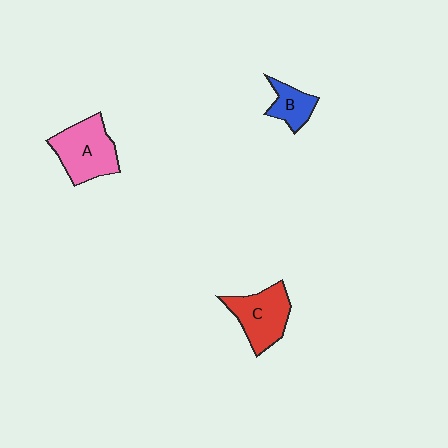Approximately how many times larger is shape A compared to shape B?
Approximately 2.0 times.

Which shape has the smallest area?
Shape B (blue).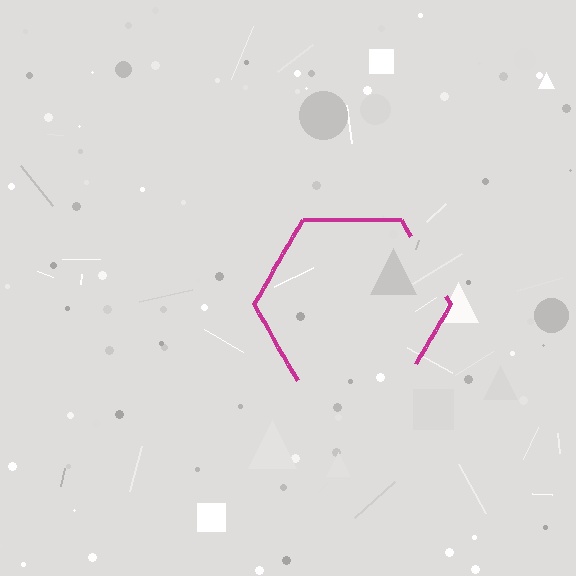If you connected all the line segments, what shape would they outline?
They would outline a hexagon.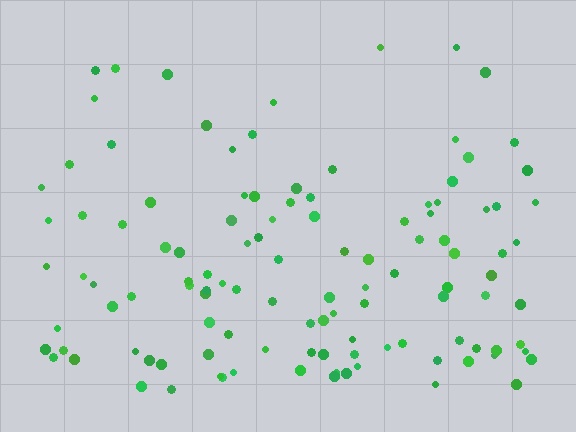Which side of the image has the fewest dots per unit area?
The top.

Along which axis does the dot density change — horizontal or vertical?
Vertical.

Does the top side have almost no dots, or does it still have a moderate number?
Still a moderate number, just noticeably fewer than the bottom.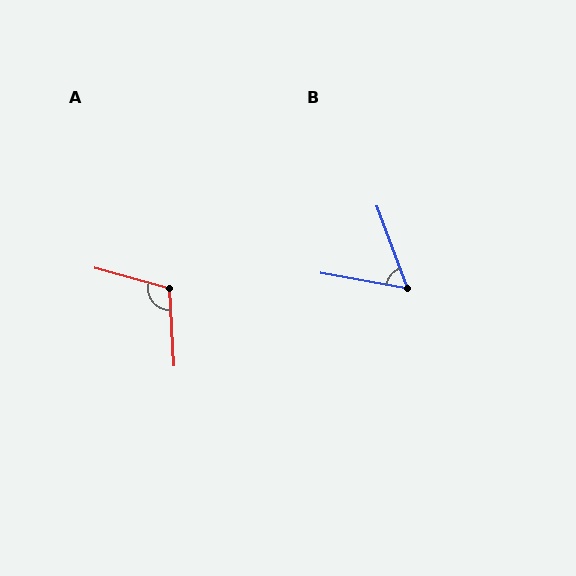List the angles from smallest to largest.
B (60°), A (109°).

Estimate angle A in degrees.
Approximately 109 degrees.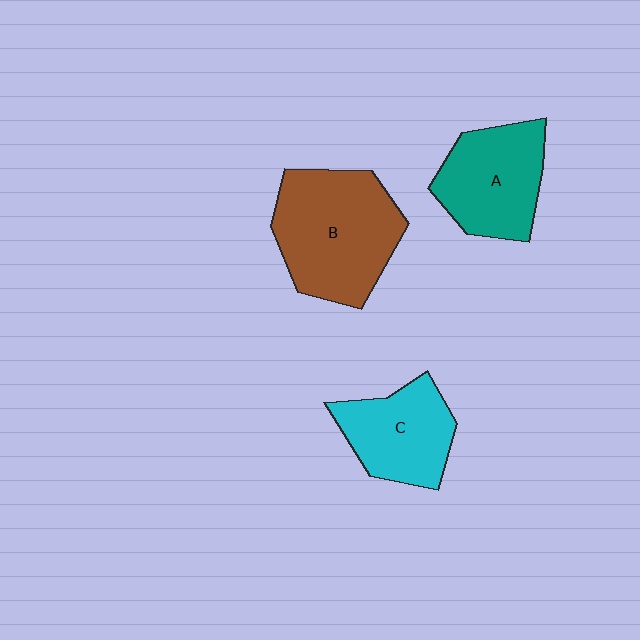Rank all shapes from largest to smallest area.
From largest to smallest: B (brown), A (teal), C (cyan).